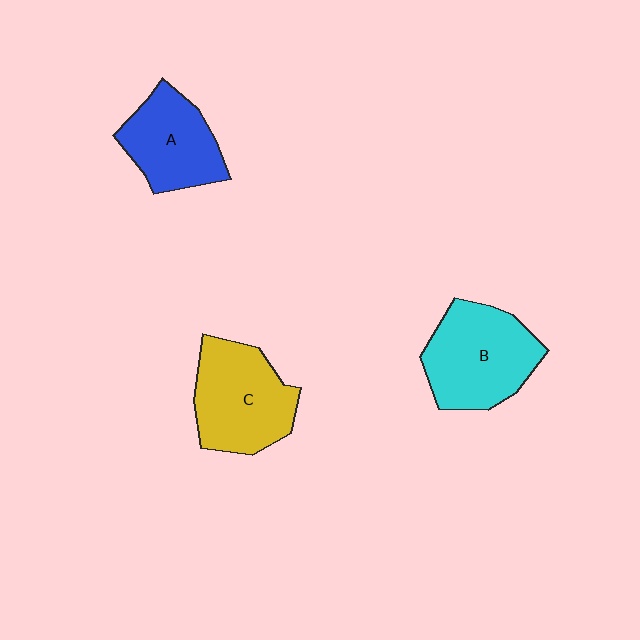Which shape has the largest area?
Shape B (cyan).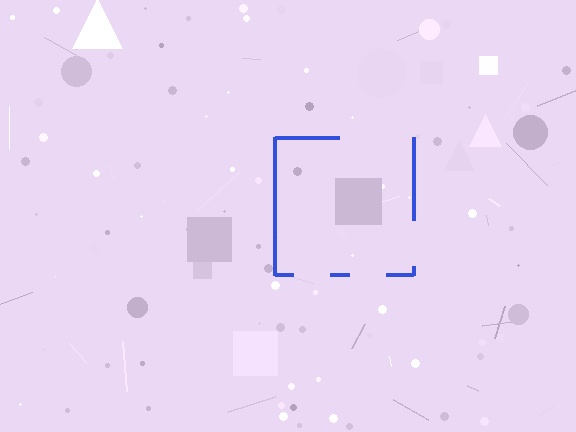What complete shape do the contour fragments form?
The contour fragments form a square.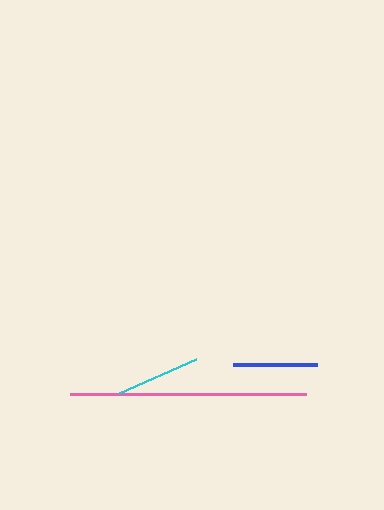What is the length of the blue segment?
The blue segment is approximately 84 pixels long.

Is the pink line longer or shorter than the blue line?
The pink line is longer than the blue line.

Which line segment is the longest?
The pink line is the longest at approximately 236 pixels.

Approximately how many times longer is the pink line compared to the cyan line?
The pink line is approximately 2.8 times the length of the cyan line.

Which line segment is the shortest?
The cyan line is the shortest at approximately 84 pixels.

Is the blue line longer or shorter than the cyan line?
The blue line is longer than the cyan line.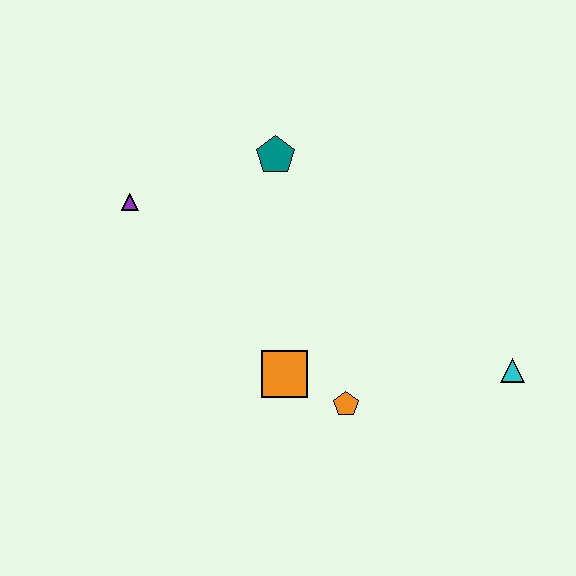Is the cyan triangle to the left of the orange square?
No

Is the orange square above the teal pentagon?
No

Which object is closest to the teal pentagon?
The purple triangle is closest to the teal pentagon.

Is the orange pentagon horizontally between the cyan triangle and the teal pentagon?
Yes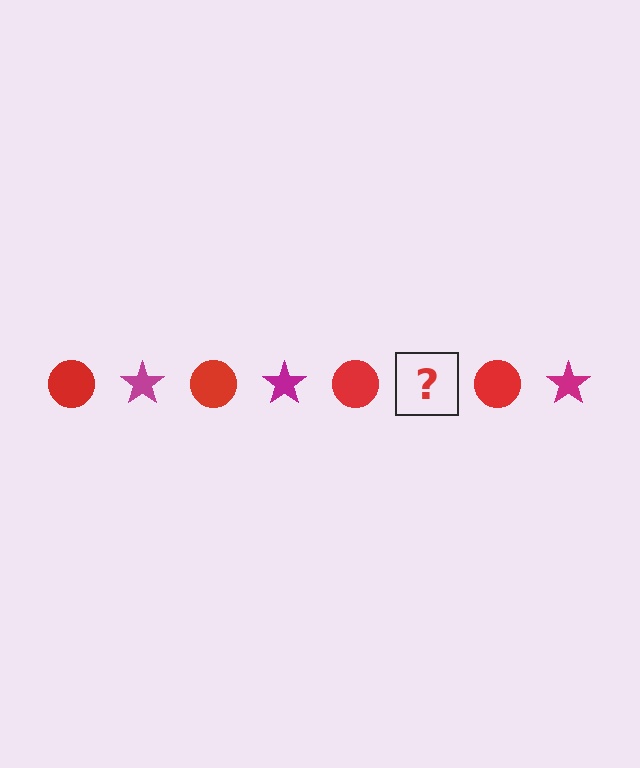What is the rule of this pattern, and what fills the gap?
The rule is that the pattern alternates between red circle and magenta star. The gap should be filled with a magenta star.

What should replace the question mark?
The question mark should be replaced with a magenta star.